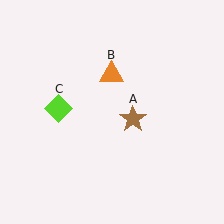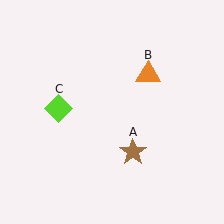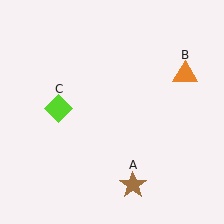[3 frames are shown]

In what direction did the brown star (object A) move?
The brown star (object A) moved down.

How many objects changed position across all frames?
2 objects changed position: brown star (object A), orange triangle (object B).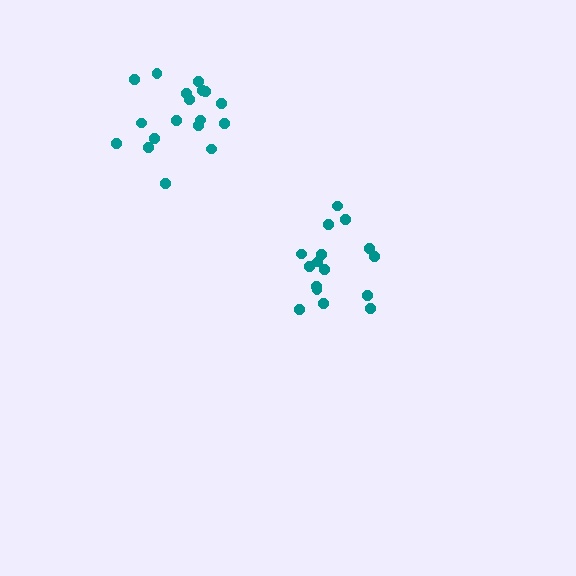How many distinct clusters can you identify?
There are 2 distinct clusters.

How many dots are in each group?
Group 1: 16 dots, Group 2: 18 dots (34 total).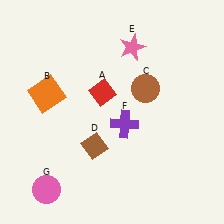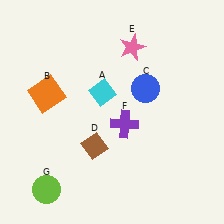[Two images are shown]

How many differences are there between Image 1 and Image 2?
There are 3 differences between the two images.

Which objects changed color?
A changed from red to cyan. C changed from brown to blue. G changed from pink to lime.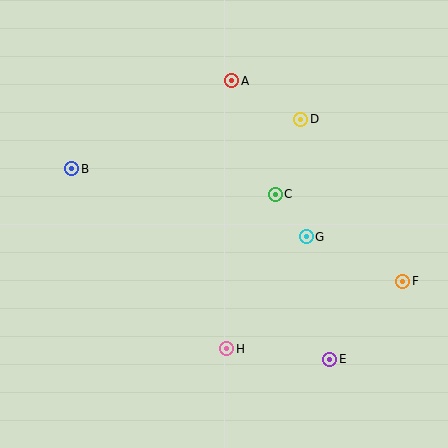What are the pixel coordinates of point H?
Point H is at (227, 349).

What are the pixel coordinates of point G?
Point G is at (306, 237).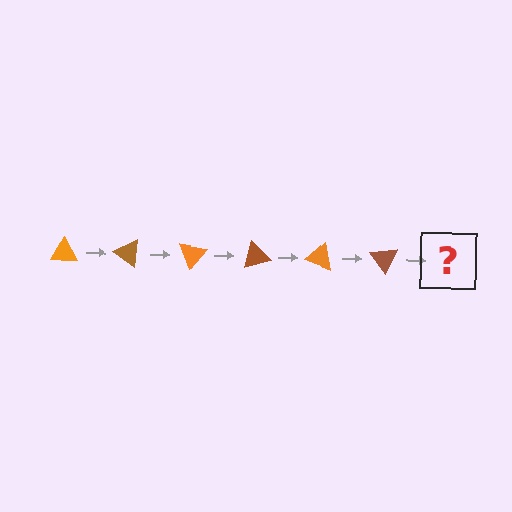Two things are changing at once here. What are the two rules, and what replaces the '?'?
The two rules are that it rotates 35 degrees each step and the color cycles through orange and brown. The '?' should be an orange triangle, rotated 210 degrees from the start.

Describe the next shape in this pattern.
It should be an orange triangle, rotated 210 degrees from the start.